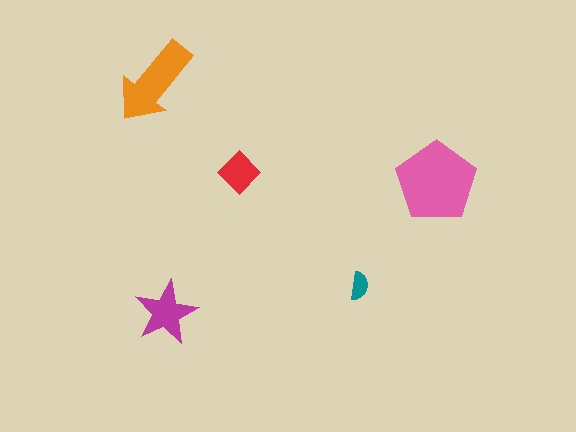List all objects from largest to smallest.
The pink pentagon, the orange arrow, the magenta star, the red diamond, the teal semicircle.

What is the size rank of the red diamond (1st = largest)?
4th.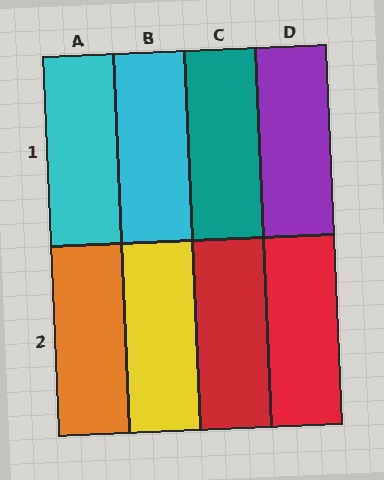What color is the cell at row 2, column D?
Red.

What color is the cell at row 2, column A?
Orange.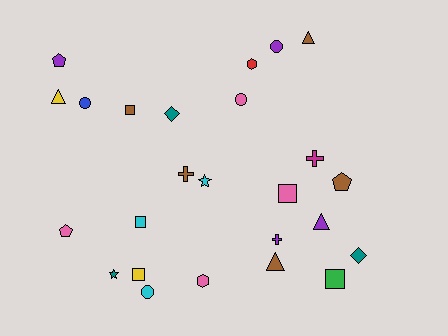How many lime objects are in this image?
There are no lime objects.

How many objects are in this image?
There are 25 objects.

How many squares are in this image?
There are 5 squares.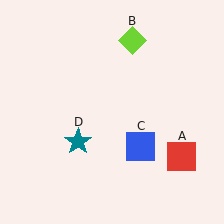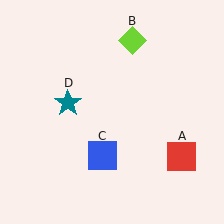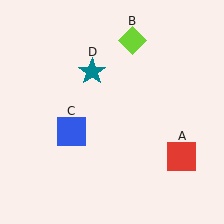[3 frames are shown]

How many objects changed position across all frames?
2 objects changed position: blue square (object C), teal star (object D).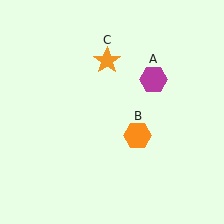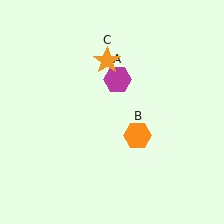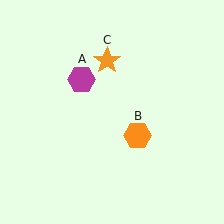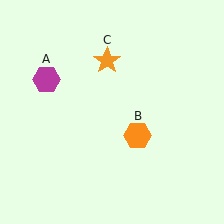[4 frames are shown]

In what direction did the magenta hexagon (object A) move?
The magenta hexagon (object A) moved left.